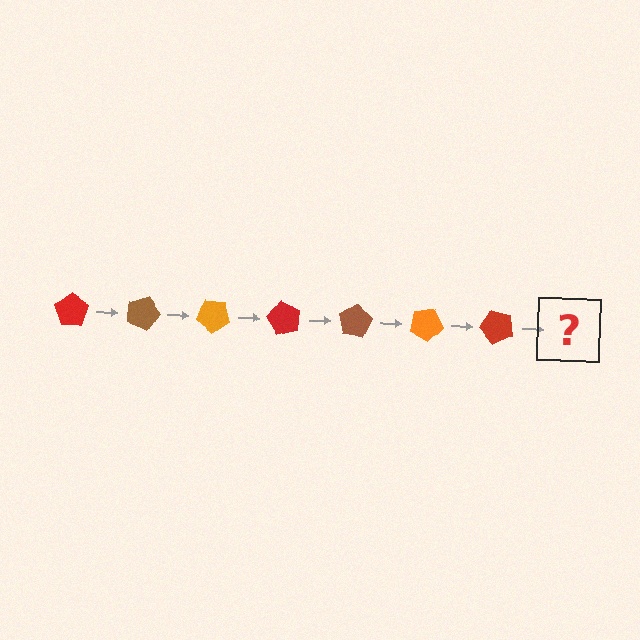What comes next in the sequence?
The next element should be a brown pentagon, rotated 140 degrees from the start.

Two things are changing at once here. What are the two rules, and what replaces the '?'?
The two rules are that it rotates 20 degrees each step and the color cycles through red, brown, and orange. The '?' should be a brown pentagon, rotated 140 degrees from the start.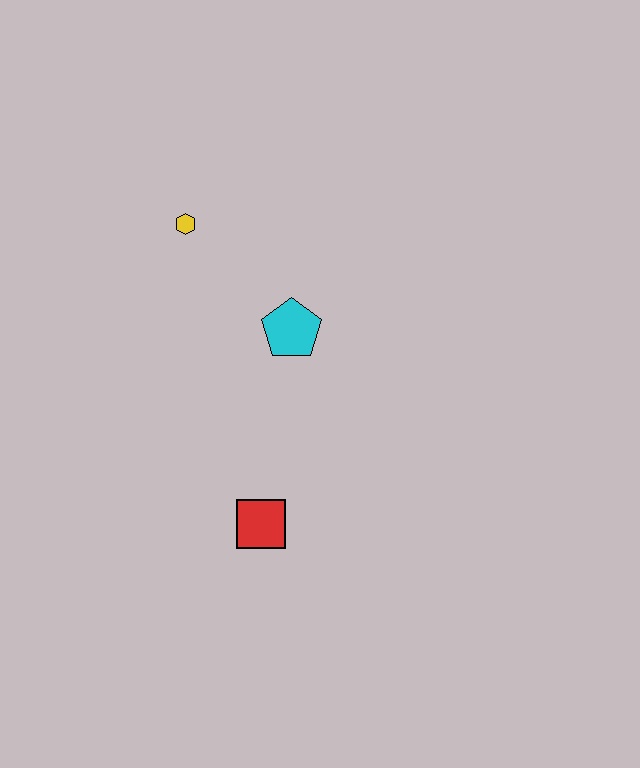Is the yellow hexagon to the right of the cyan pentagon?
No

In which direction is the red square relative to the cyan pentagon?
The red square is below the cyan pentagon.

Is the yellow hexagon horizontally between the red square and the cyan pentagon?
No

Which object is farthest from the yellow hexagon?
The red square is farthest from the yellow hexagon.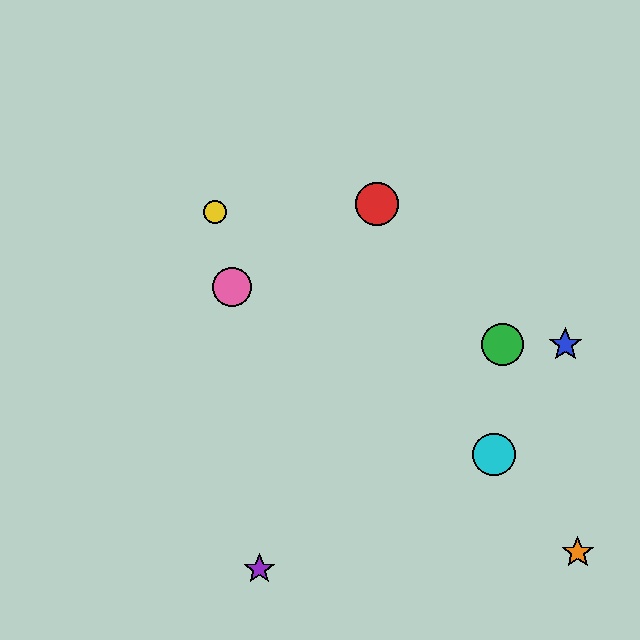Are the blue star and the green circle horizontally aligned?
Yes, both are at y≈345.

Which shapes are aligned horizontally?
The blue star, the green circle are aligned horizontally.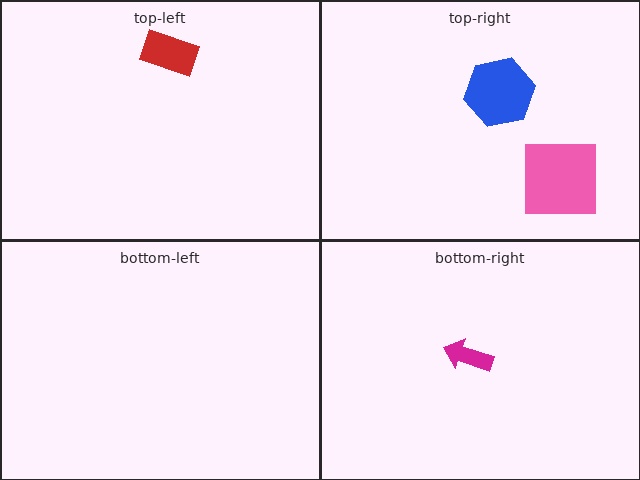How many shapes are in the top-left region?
1.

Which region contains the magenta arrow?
The bottom-right region.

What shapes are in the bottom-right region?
The magenta arrow.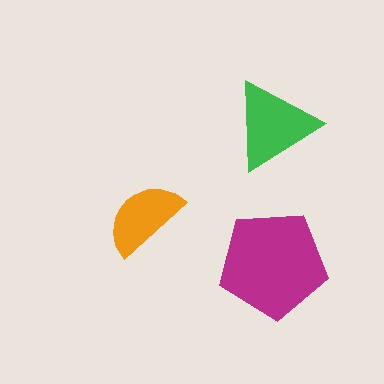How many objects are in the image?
There are 3 objects in the image.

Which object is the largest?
The magenta pentagon.